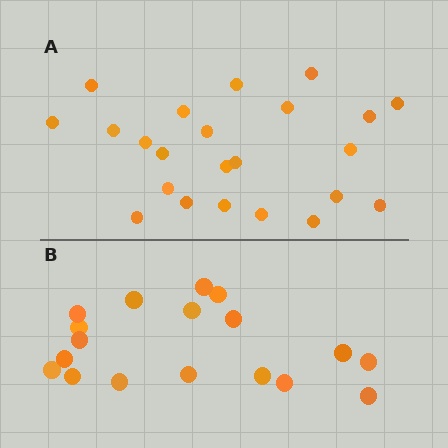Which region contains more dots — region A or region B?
Region A (the top region) has more dots.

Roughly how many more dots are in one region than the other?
Region A has about 5 more dots than region B.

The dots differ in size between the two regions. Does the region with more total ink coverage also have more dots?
No. Region B has more total ink coverage because its dots are larger, but region A actually contains more individual dots. Total area can be misleading — the number of items is what matters here.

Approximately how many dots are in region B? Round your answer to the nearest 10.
About 20 dots. (The exact count is 18, which rounds to 20.)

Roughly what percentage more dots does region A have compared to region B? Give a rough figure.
About 30% more.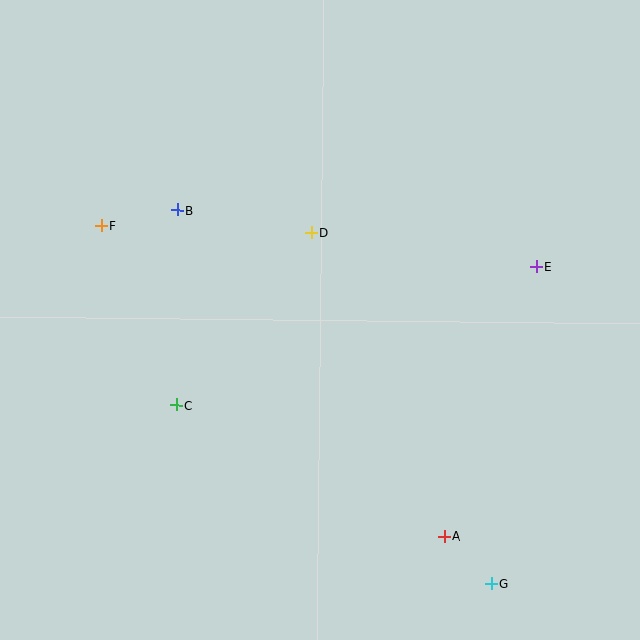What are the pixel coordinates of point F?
Point F is at (101, 225).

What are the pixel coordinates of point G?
Point G is at (491, 584).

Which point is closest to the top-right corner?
Point E is closest to the top-right corner.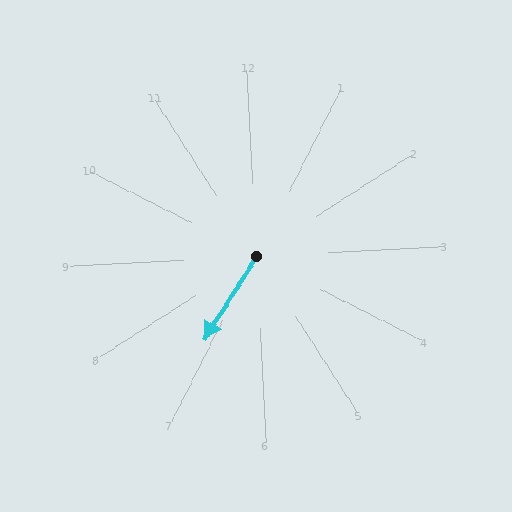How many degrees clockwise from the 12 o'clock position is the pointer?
Approximately 215 degrees.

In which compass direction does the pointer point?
Southwest.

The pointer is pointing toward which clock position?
Roughly 7 o'clock.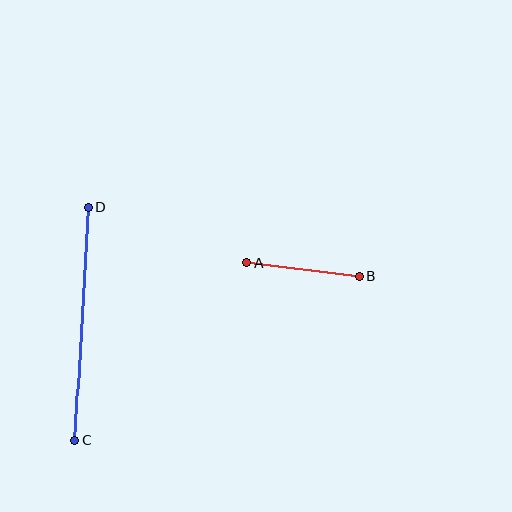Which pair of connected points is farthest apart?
Points C and D are farthest apart.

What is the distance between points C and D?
The distance is approximately 233 pixels.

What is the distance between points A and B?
The distance is approximately 114 pixels.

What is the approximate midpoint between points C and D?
The midpoint is at approximately (82, 324) pixels.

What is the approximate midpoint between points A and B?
The midpoint is at approximately (303, 270) pixels.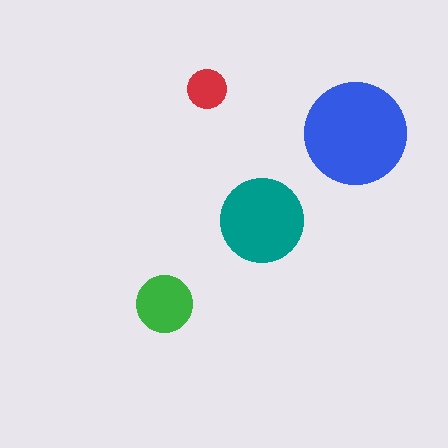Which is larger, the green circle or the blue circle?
The blue one.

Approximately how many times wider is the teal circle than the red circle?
About 2 times wider.